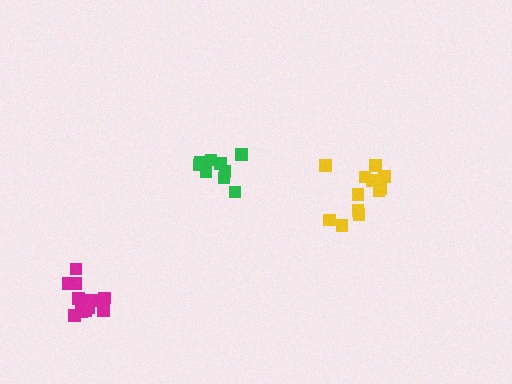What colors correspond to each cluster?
The clusters are colored: green, magenta, yellow.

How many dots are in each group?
Group 1: 9 dots, Group 2: 13 dots, Group 3: 12 dots (34 total).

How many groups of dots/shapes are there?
There are 3 groups.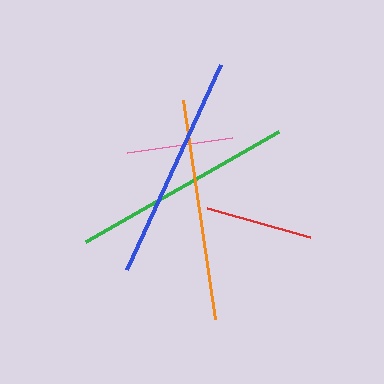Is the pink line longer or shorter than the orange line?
The orange line is longer than the pink line.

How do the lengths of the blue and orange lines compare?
The blue and orange lines are approximately the same length.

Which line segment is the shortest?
The pink line is the shortest at approximately 106 pixels.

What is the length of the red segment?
The red segment is approximately 107 pixels long.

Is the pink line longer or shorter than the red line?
The red line is longer than the pink line.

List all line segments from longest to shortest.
From longest to shortest: blue, green, orange, red, pink.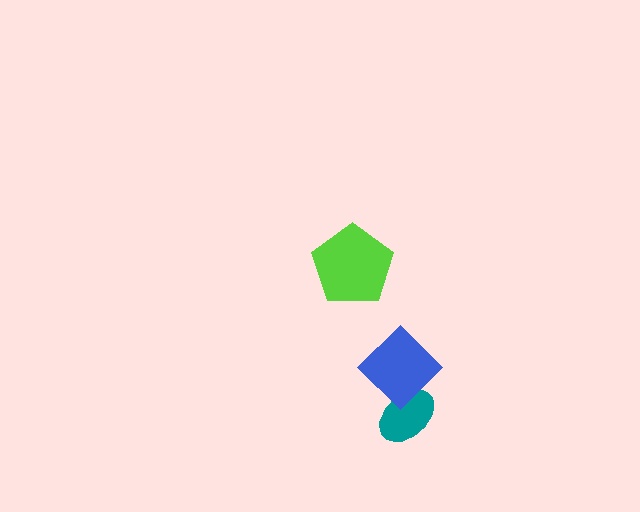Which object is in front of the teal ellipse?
The blue diamond is in front of the teal ellipse.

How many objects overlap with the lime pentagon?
0 objects overlap with the lime pentagon.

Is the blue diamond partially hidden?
No, no other shape covers it.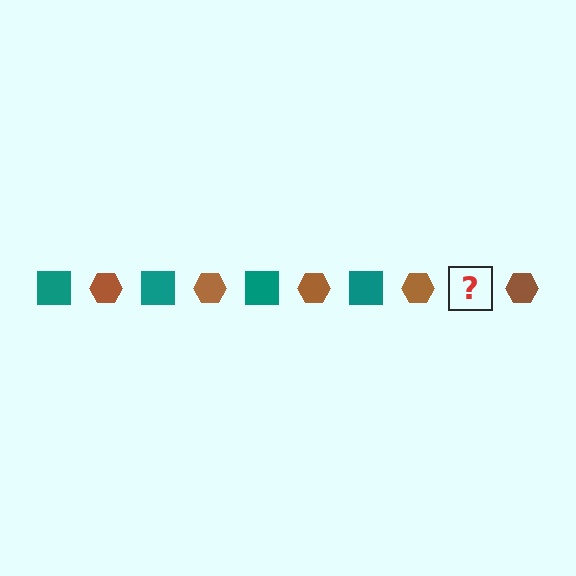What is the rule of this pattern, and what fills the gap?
The rule is that the pattern alternates between teal square and brown hexagon. The gap should be filled with a teal square.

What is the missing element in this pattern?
The missing element is a teal square.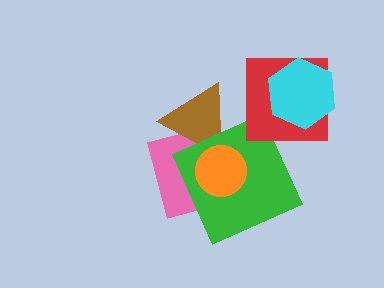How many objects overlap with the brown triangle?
3 objects overlap with the brown triangle.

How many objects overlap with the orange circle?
3 objects overlap with the orange circle.